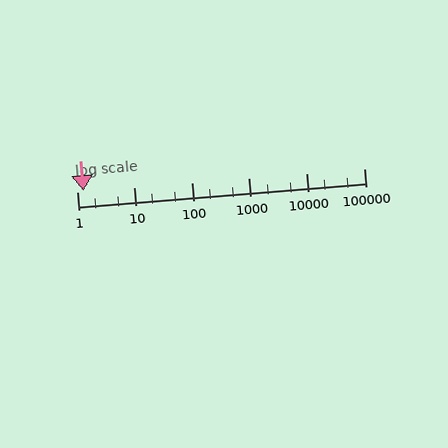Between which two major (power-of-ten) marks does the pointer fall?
The pointer is between 1 and 10.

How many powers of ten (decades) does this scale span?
The scale spans 5 decades, from 1 to 100000.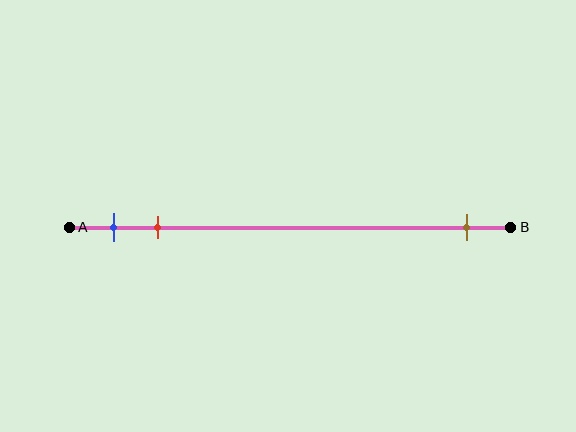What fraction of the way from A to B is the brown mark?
The brown mark is approximately 90% (0.9) of the way from A to B.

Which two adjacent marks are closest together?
The blue and red marks are the closest adjacent pair.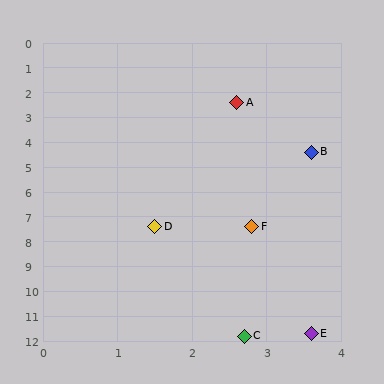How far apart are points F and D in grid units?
Points F and D are about 1.3 grid units apart.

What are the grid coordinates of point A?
Point A is at approximately (2.6, 2.4).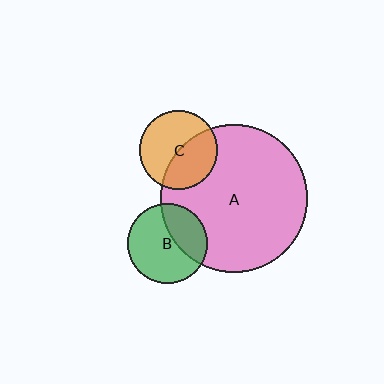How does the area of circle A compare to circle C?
Approximately 3.5 times.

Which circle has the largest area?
Circle A (pink).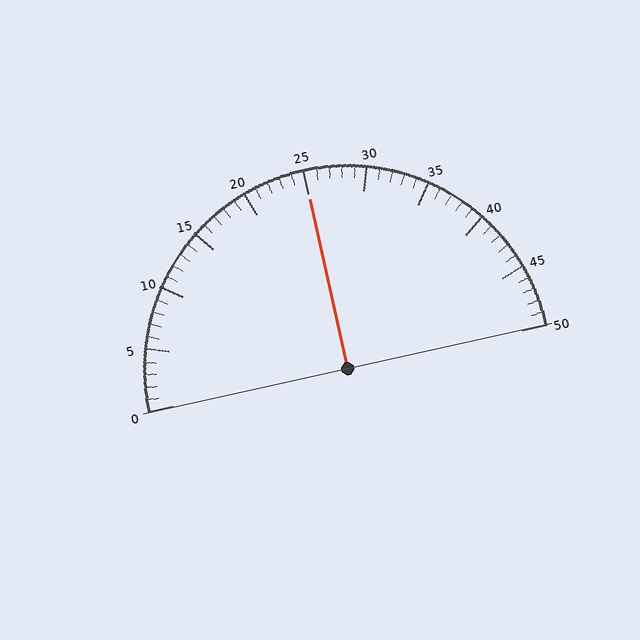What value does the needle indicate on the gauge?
The needle indicates approximately 25.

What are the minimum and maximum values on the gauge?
The gauge ranges from 0 to 50.